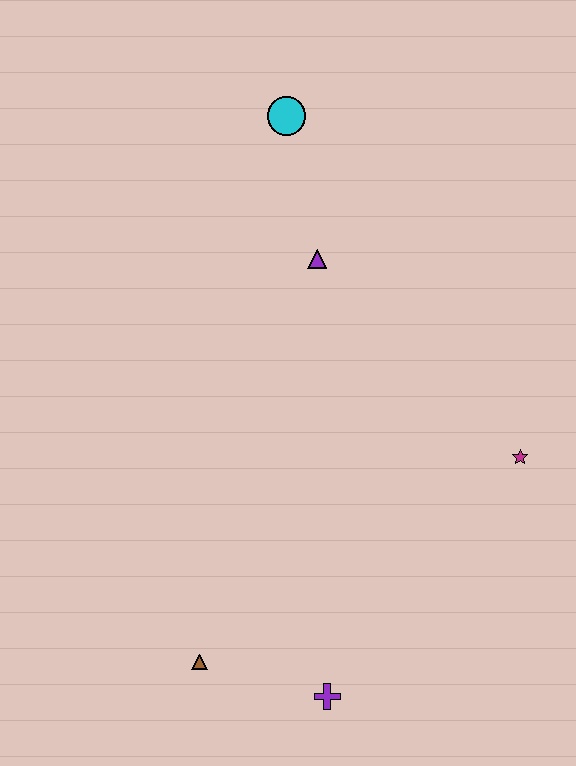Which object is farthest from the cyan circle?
The purple cross is farthest from the cyan circle.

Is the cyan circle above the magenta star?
Yes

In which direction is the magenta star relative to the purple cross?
The magenta star is above the purple cross.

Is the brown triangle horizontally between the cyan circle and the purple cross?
No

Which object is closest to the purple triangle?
The cyan circle is closest to the purple triangle.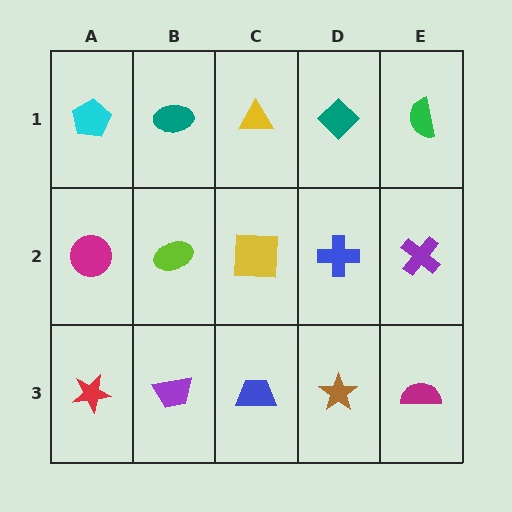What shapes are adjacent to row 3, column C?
A yellow square (row 2, column C), a purple trapezoid (row 3, column B), a brown star (row 3, column D).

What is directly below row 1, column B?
A lime ellipse.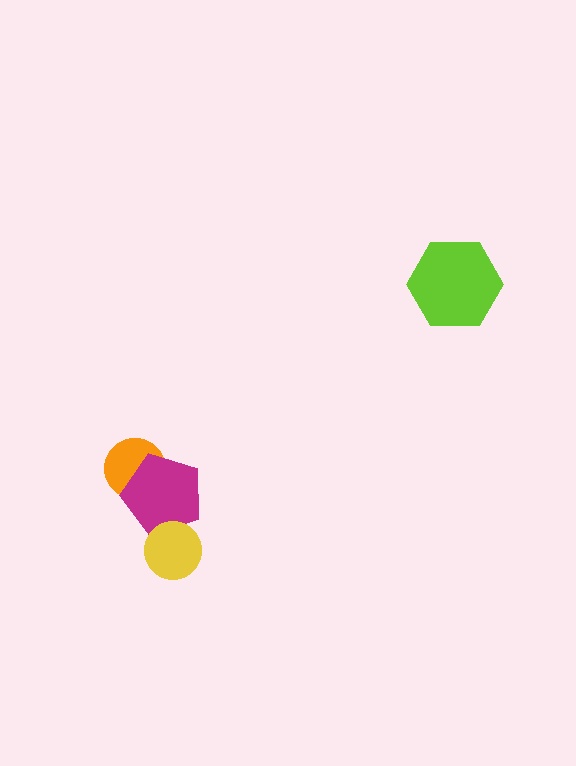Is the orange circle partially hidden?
Yes, it is partially covered by another shape.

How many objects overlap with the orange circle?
1 object overlaps with the orange circle.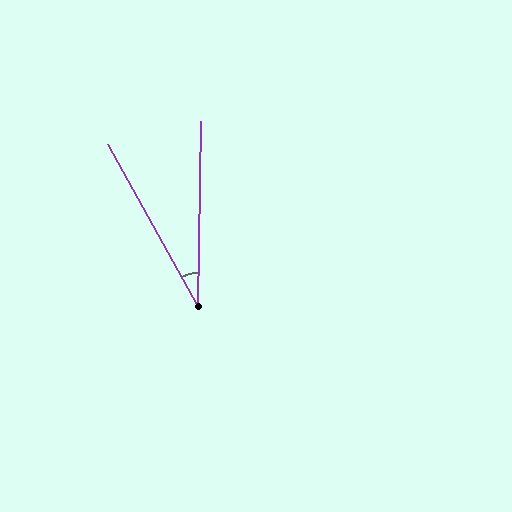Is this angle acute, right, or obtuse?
It is acute.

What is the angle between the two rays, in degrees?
Approximately 30 degrees.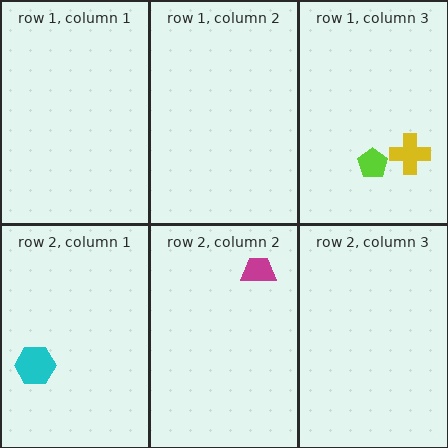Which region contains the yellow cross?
The row 1, column 3 region.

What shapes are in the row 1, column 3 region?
The lime pentagon, the yellow cross.